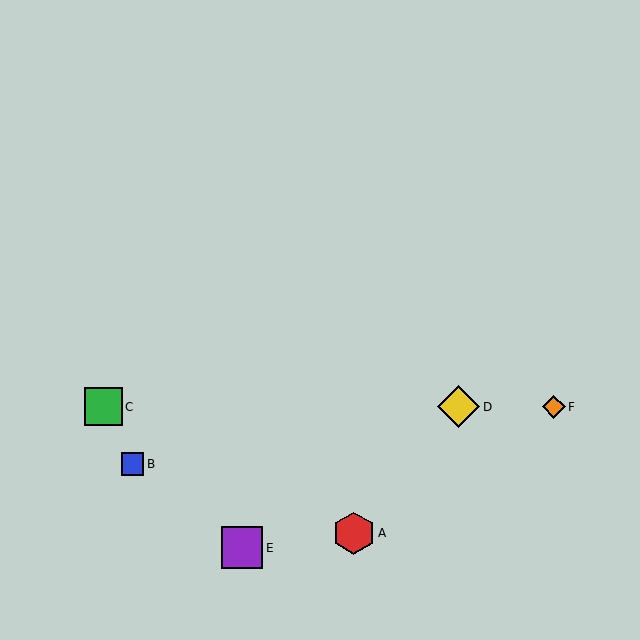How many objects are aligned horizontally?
3 objects (C, D, F) are aligned horizontally.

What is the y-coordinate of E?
Object E is at y≈548.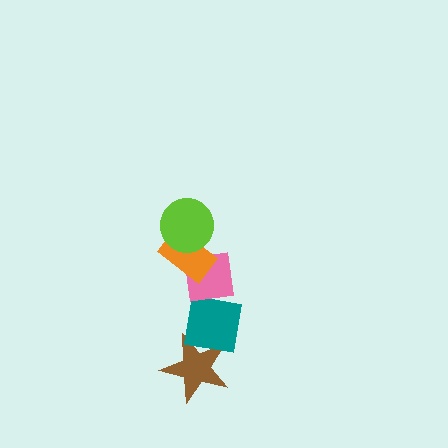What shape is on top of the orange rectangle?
The lime circle is on top of the orange rectangle.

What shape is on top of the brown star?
The teal square is on top of the brown star.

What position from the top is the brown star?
The brown star is 5th from the top.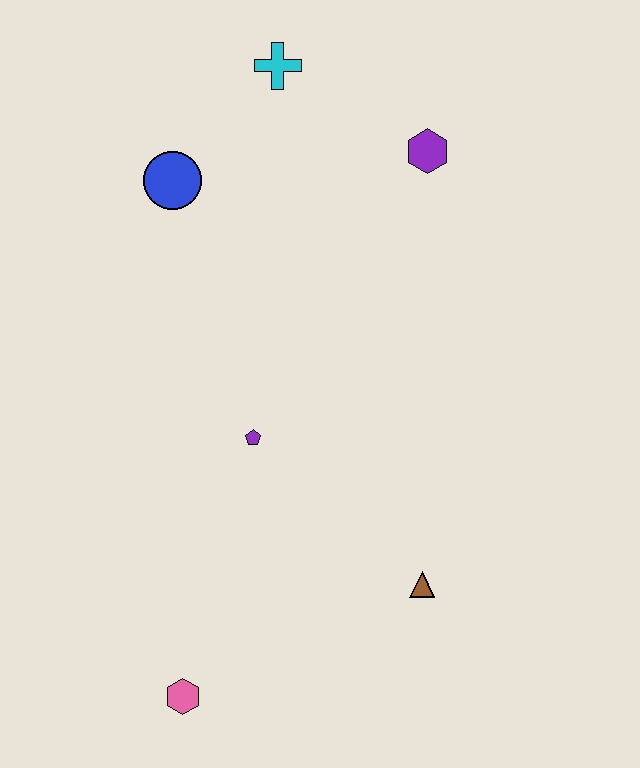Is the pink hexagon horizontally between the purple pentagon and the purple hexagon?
No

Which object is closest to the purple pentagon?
The brown triangle is closest to the purple pentagon.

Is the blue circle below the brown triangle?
No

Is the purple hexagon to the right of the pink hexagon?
Yes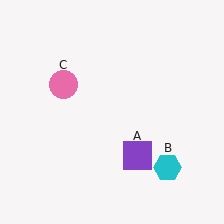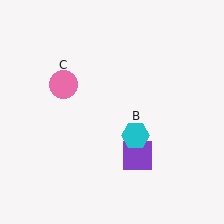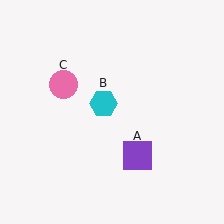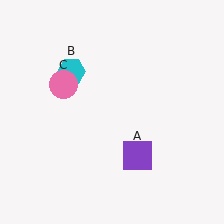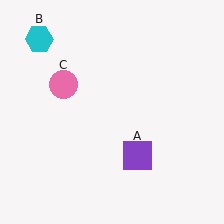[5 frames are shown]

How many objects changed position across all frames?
1 object changed position: cyan hexagon (object B).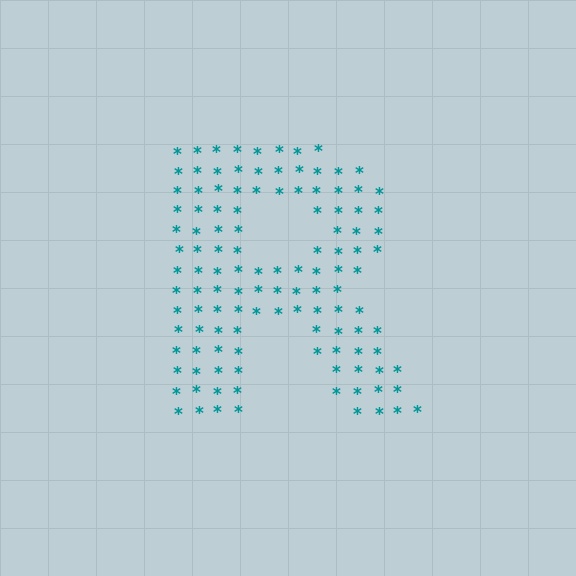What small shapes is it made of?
It is made of small asterisks.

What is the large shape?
The large shape is the letter R.